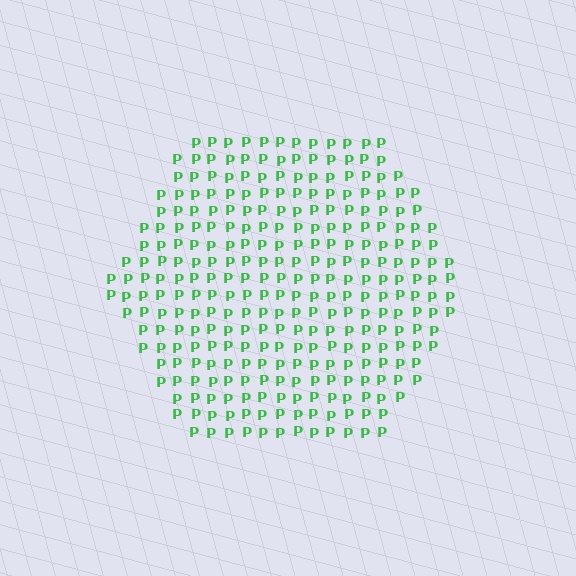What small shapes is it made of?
It is made of small letter P's.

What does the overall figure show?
The overall figure shows a hexagon.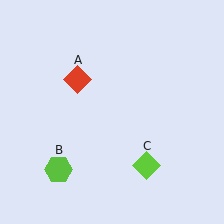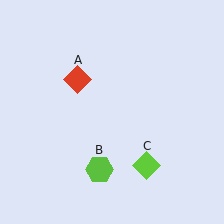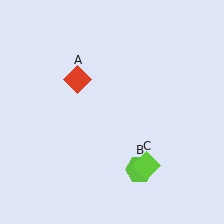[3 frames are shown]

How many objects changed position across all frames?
1 object changed position: lime hexagon (object B).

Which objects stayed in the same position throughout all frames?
Red diamond (object A) and lime diamond (object C) remained stationary.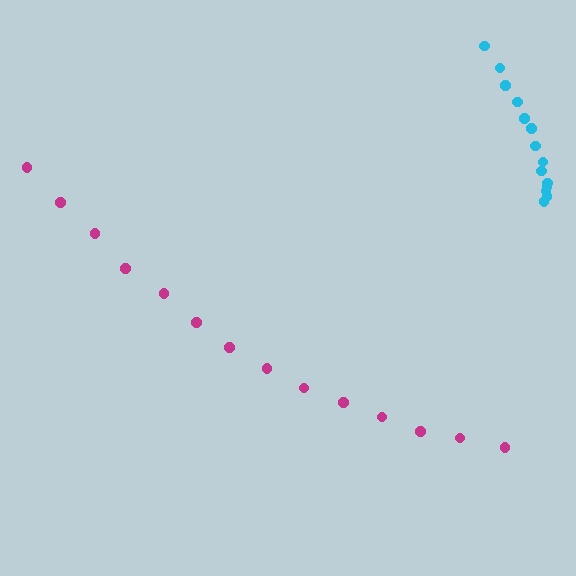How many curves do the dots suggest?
There are 2 distinct paths.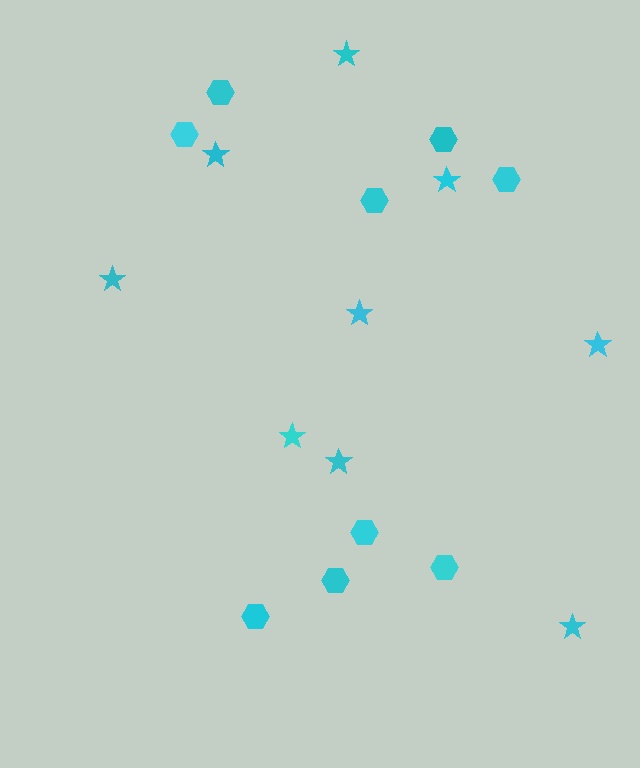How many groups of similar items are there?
There are 2 groups: one group of hexagons (9) and one group of stars (9).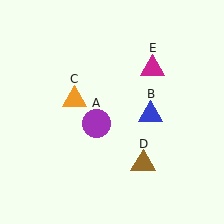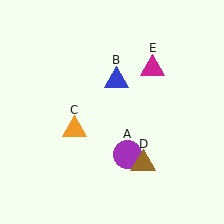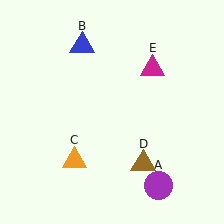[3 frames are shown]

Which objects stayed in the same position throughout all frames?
Brown triangle (object D) and magenta triangle (object E) remained stationary.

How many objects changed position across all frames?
3 objects changed position: purple circle (object A), blue triangle (object B), orange triangle (object C).